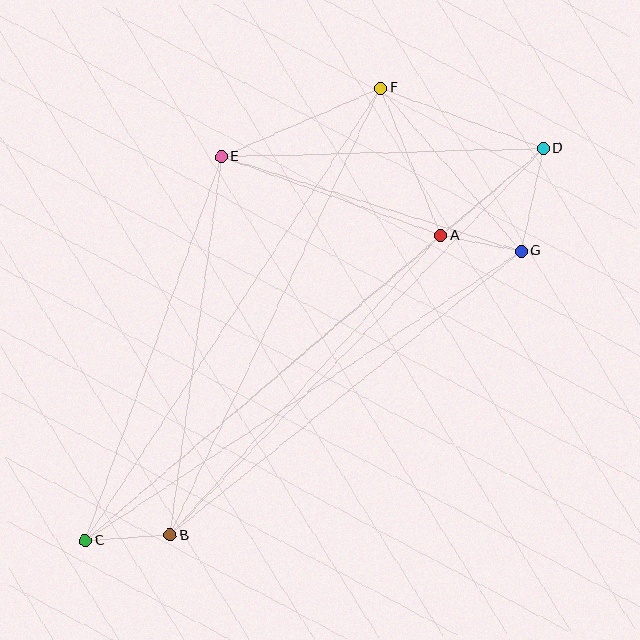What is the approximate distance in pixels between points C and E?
The distance between C and E is approximately 408 pixels.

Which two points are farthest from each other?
Points C and D are farthest from each other.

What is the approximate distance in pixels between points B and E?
The distance between B and E is approximately 382 pixels.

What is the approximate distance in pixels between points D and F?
The distance between D and F is approximately 174 pixels.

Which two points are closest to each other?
Points A and G are closest to each other.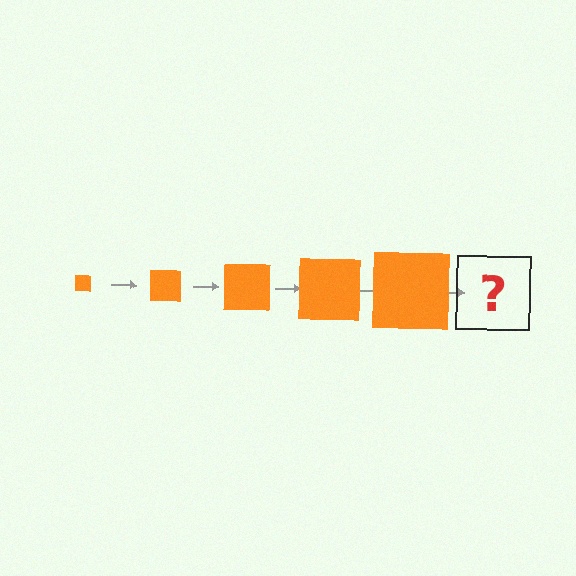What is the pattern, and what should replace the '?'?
The pattern is that the square gets progressively larger each step. The '?' should be an orange square, larger than the previous one.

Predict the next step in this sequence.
The next step is an orange square, larger than the previous one.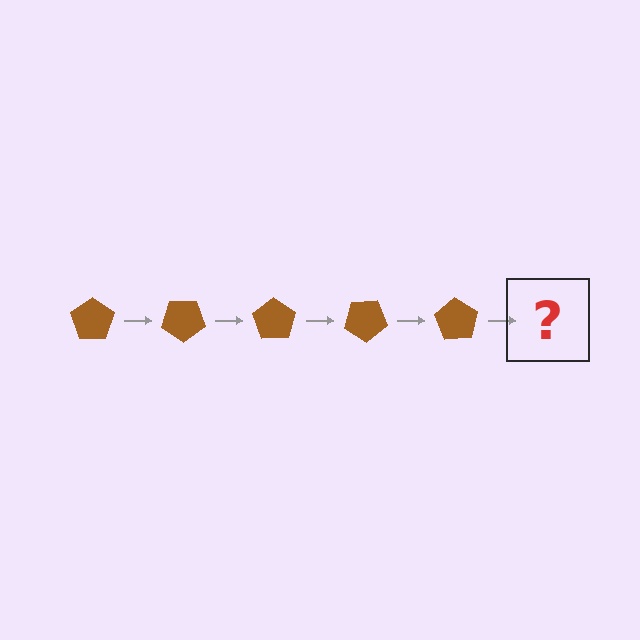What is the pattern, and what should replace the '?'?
The pattern is that the pentagon rotates 35 degrees each step. The '?' should be a brown pentagon rotated 175 degrees.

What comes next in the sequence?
The next element should be a brown pentagon rotated 175 degrees.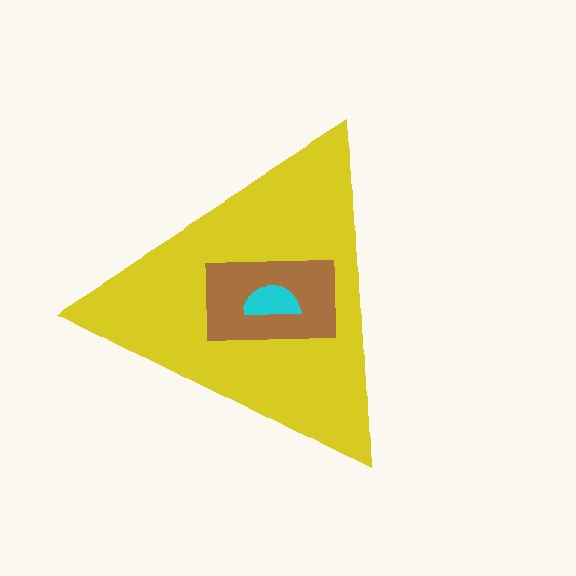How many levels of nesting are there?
3.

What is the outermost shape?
The yellow triangle.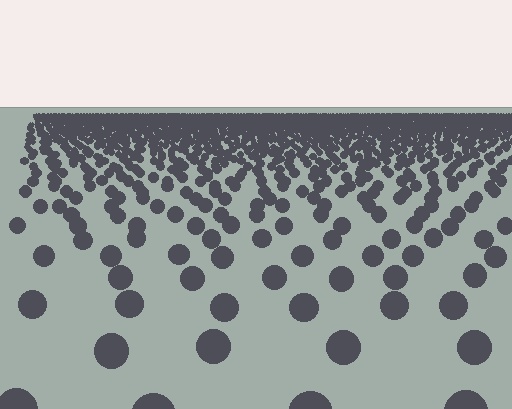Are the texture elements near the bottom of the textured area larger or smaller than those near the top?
Larger. Near the bottom, elements are closer to the viewer and appear at a bigger on-screen size.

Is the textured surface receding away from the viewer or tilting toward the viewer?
The surface is receding away from the viewer. Texture elements get smaller and denser toward the top.